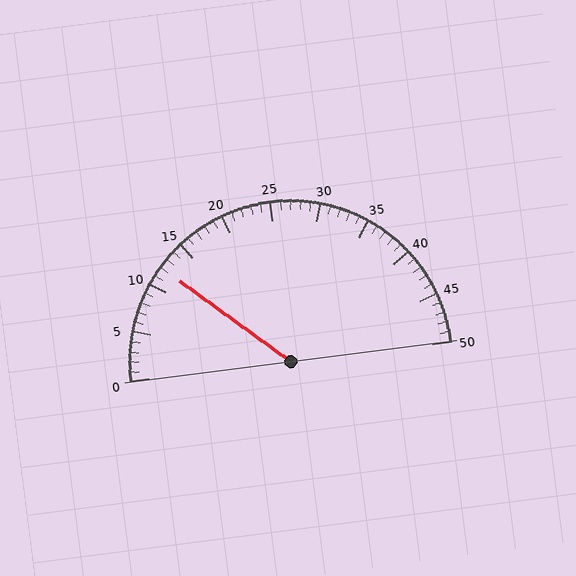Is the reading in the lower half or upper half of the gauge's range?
The reading is in the lower half of the range (0 to 50).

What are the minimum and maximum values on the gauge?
The gauge ranges from 0 to 50.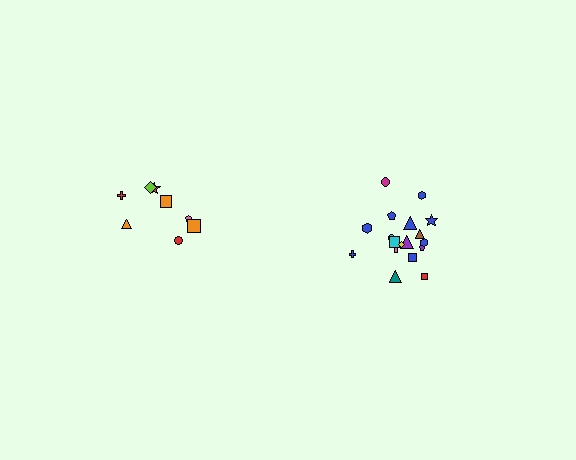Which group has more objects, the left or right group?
The right group.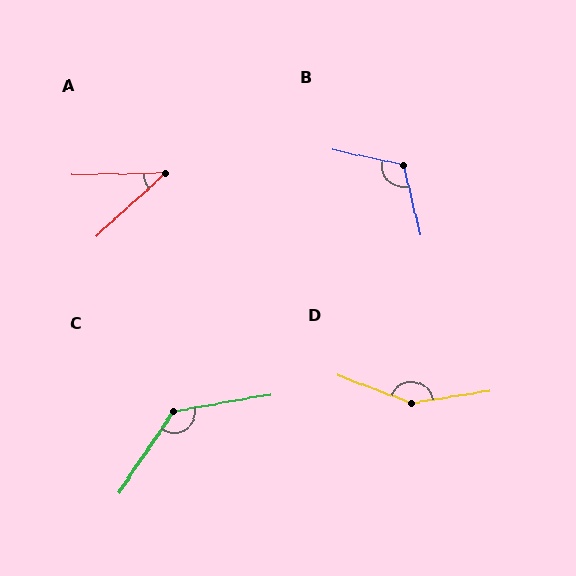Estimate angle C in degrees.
Approximately 134 degrees.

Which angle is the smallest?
A, at approximately 41 degrees.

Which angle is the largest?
D, at approximately 150 degrees.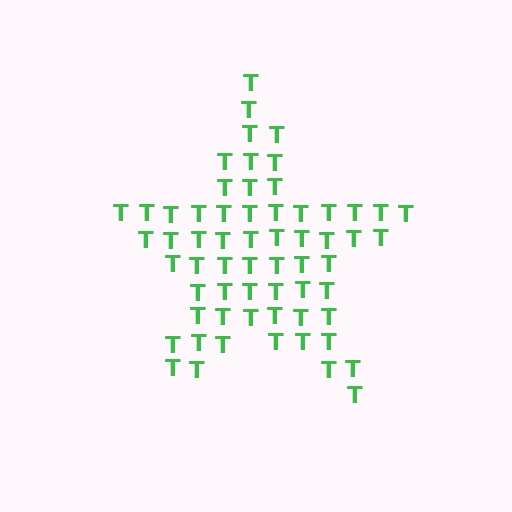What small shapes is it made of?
It is made of small letter T's.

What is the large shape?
The large shape is a star.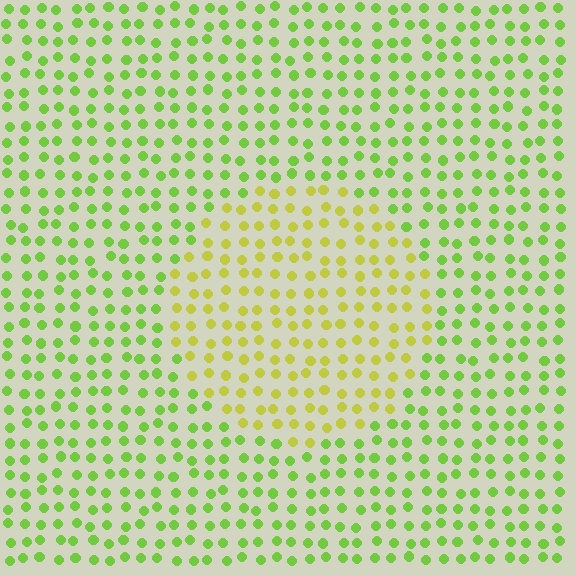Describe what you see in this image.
The image is filled with small lime elements in a uniform arrangement. A circle-shaped region is visible where the elements are tinted to a slightly different hue, forming a subtle color boundary.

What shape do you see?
I see a circle.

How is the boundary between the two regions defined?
The boundary is defined purely by a slight shift in hue (about 34 degrees). Spacing, size, and orientation are identical on both sides.